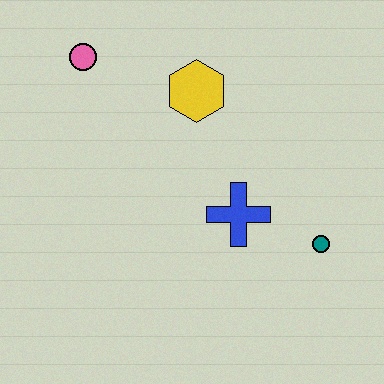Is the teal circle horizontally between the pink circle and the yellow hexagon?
No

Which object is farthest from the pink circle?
The teal circle is farthest from the pink circle.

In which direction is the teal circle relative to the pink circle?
The teal circle is to the right of the pink circle.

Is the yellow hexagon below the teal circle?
No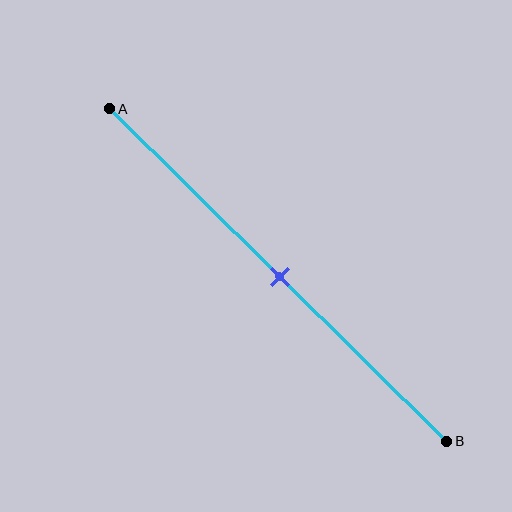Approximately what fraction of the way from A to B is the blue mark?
The blue mark is approximately 50% of the way from A to B.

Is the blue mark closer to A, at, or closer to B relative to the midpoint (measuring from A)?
The blue mark is approximately at the midpoint of segment AB.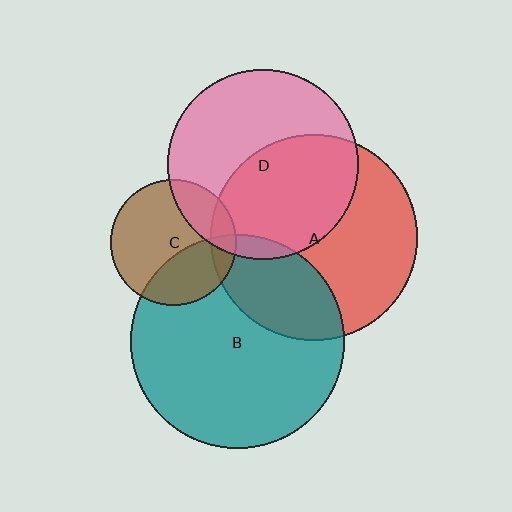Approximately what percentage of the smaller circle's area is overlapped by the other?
Approximately 20%.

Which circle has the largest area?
Circle B (teal).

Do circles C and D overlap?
Yes.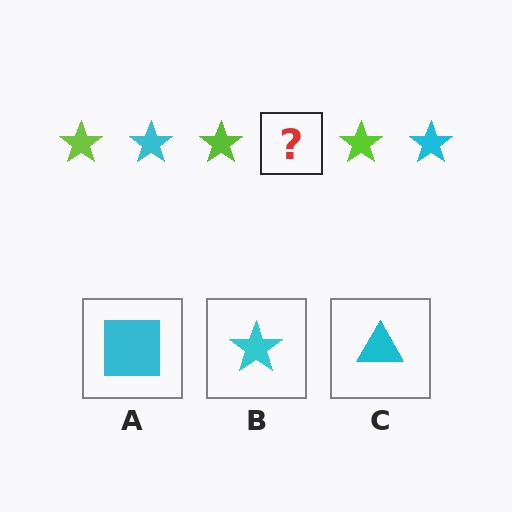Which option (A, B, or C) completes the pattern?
B.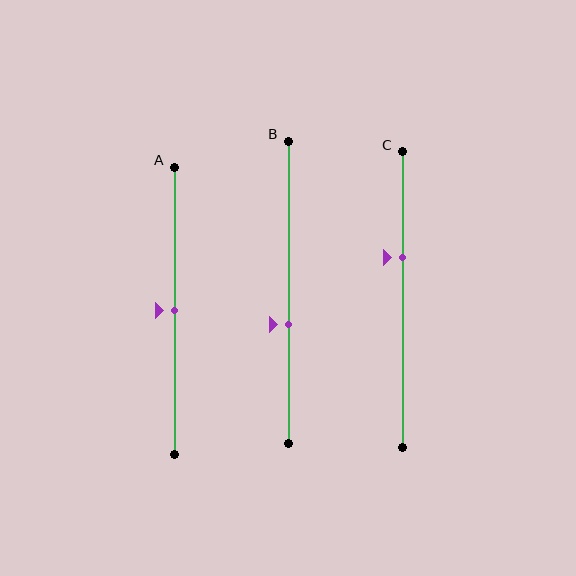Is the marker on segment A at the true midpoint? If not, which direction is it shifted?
Yes, the marker on segment A is at the true midpoint.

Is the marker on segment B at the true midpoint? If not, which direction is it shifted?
No, the marker on segment B is shifted downward by about 10% of the segment length.